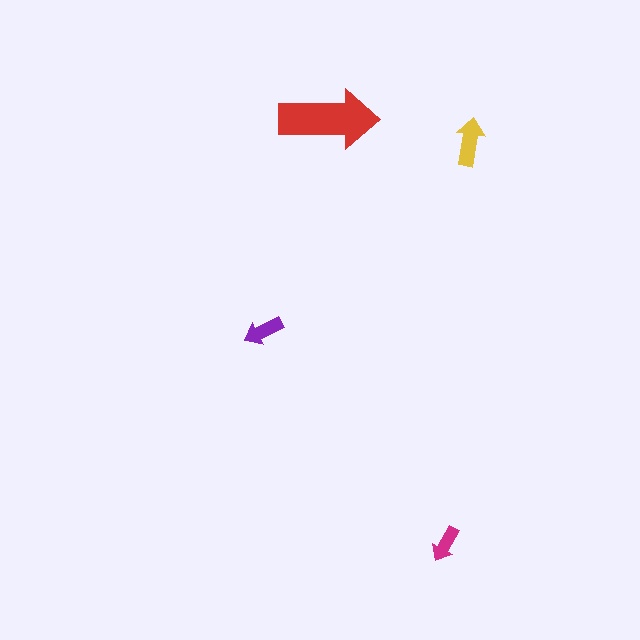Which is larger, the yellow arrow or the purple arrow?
The yellow one.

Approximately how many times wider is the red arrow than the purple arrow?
About 2.5 times wider.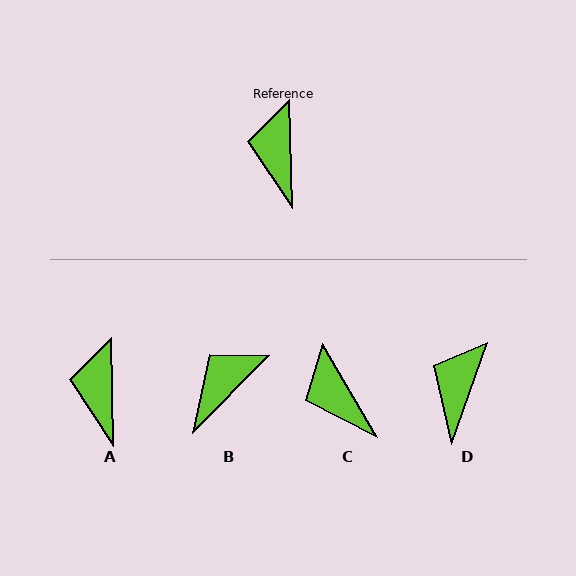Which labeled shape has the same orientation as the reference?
A.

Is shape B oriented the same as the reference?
No, it is off by about 46 degrees.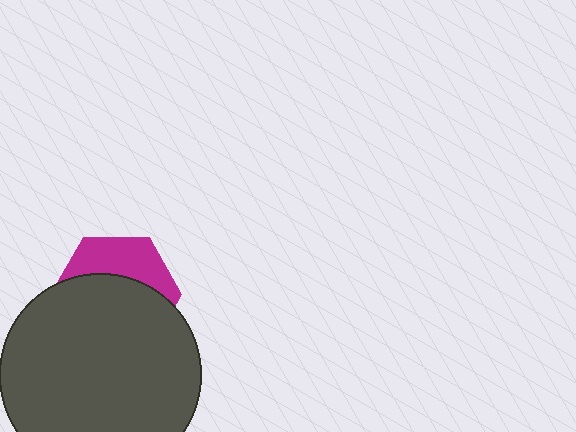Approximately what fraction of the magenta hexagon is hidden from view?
Roughly 64% of the magenta hexagon is hidden behind the dark gray circle.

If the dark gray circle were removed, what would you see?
You would see the complete magenta hexagon.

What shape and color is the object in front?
The object in front is a dark gray circle.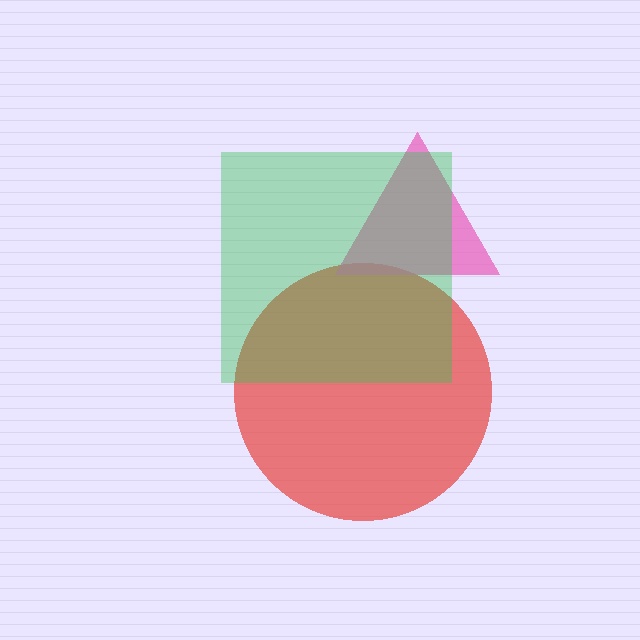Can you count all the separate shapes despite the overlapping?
Yes, there are 3 separate shapes.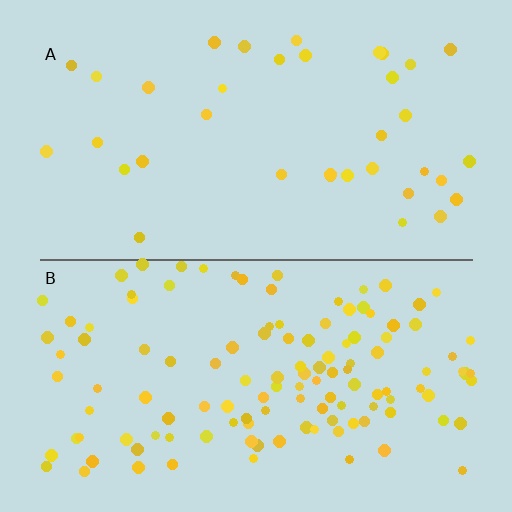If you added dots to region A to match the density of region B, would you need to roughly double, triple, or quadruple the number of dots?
Approximately triple.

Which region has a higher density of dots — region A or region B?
B (the bottom).